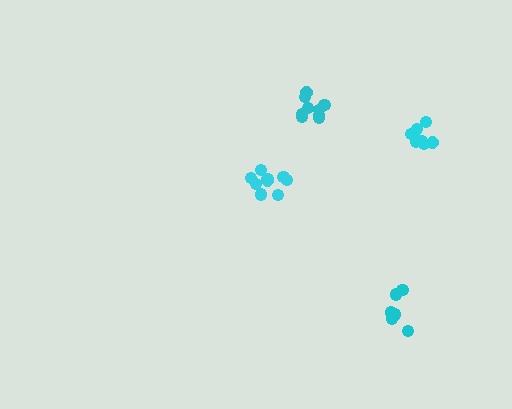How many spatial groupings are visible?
There are 4 spatial groupings.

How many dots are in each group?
Group 1: 8 dots, Group 2: 9 dots, Group 3: 9 dots, Group 4: 6 dots (32 total).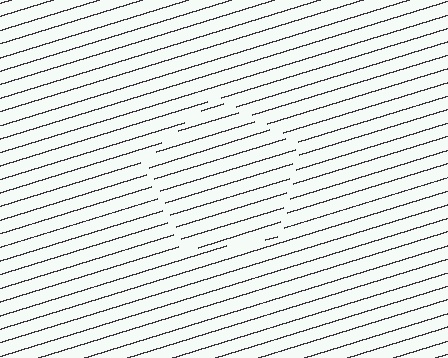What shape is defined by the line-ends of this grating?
An illusory pentagon. The interior of the shape contains the same grating, shifted by half a period — the contour is defined by the phase discontinuity where line-ends from the inner and outer gratings abut.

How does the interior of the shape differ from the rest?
The interior of the shape contains the same grating, shifted by half a period — the contour is defined by the phase discontinuity where line-ends from the inner and outer gratings abut.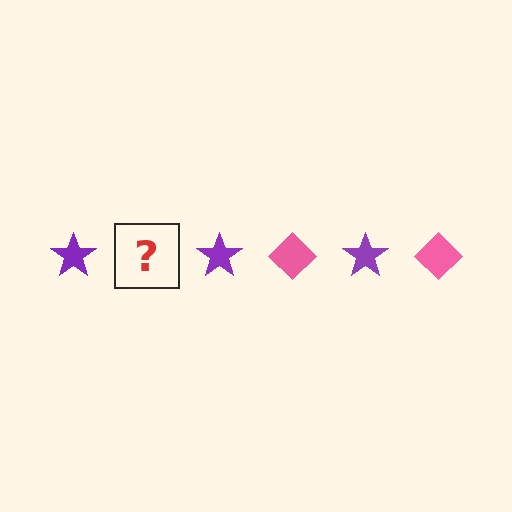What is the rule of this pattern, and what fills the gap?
The rule is that the pattern alternates between purple star and pink diamond. The gap should be filled with a pink diamond.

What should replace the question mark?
The question mark should be replaced with a pink diamond.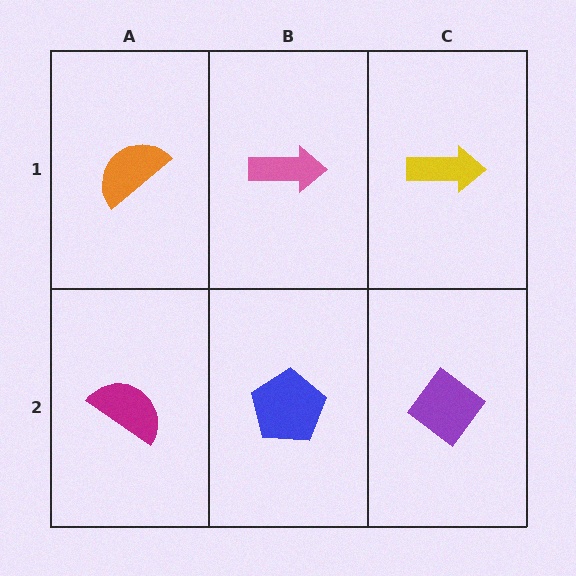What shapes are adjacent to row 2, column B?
A pink arrow (row 1, column B), a magenta semicircle (row 2, column A), a purple diamond (row 2, column C).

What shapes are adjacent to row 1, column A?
A magenta semicircle (row 2, column A), a pink arrow (row 1, column B).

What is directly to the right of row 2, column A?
A blue pentagon.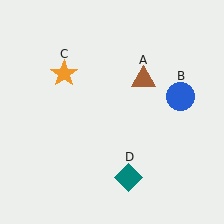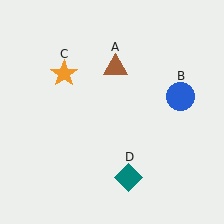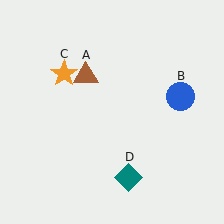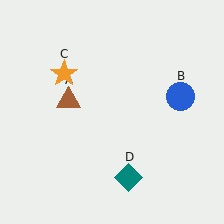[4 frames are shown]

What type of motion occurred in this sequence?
The brown triangle (object A) rotated counterclockwise around the center of the scene.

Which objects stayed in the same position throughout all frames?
Blue circle (object B) and orange star (object C) and teal diamond (object D) remained stationary.